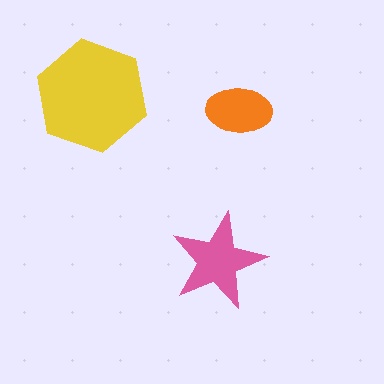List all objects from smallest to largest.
The orange ellipse, the pink star, the yellow hexagon.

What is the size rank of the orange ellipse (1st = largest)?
3rd.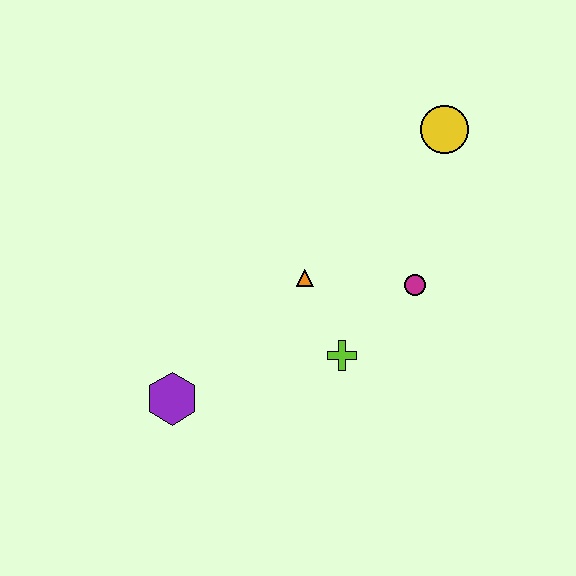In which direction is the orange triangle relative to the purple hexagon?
The orange triangle is to the right of the purple hexagon.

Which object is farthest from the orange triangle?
The yellow circle is farthest from the orange triangle.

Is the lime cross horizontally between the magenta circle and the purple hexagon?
Yes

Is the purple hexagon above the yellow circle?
No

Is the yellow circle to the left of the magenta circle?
No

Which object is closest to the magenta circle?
The lime cross is closest to the magenta circle.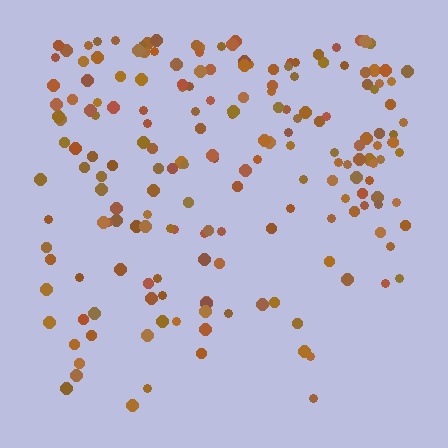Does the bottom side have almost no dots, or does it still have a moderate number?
Still a moderate number, just noticeably fewer than the top.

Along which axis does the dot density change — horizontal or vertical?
Vertical.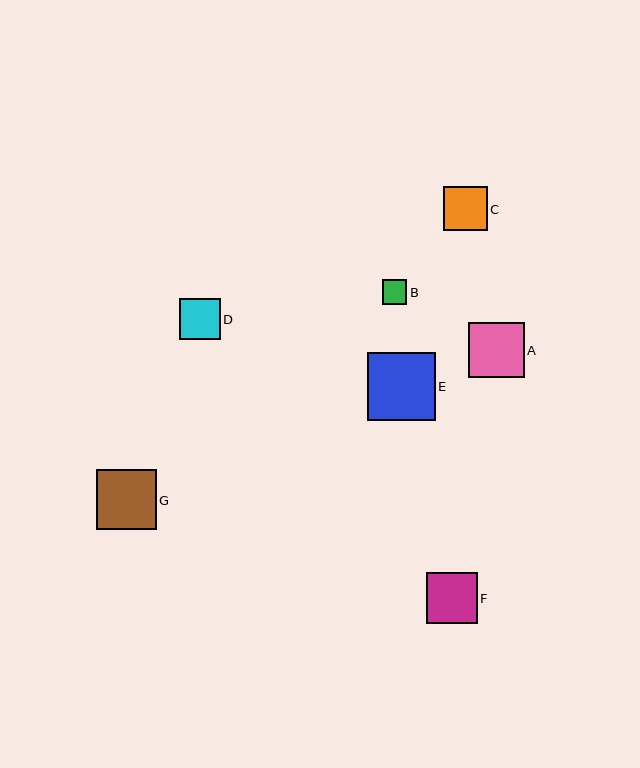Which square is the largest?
Square E is the largest with a size of approximately 68 pixels.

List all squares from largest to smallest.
From largest to smallest: E, G, A, F, C, D, B.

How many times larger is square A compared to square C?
Square A is approximately 1.3 times the size of square C.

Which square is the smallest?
Square B is the smallest with a size of approximately 25 pixels.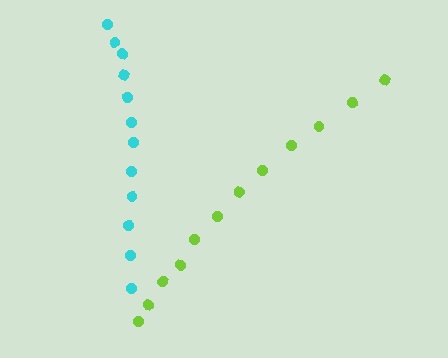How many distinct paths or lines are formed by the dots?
There are 2 distinct paths.